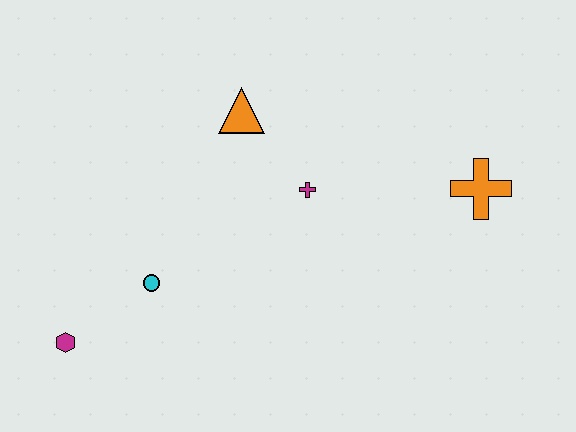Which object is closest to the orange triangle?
The magenta cross is closest to the orange triangle.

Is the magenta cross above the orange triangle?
No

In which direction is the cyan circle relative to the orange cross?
The cyan circle is to the left of the orange cross.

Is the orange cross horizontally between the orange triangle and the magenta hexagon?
No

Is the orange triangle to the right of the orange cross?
No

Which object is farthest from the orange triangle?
The magenta hexagon is farthest from the orange triangle.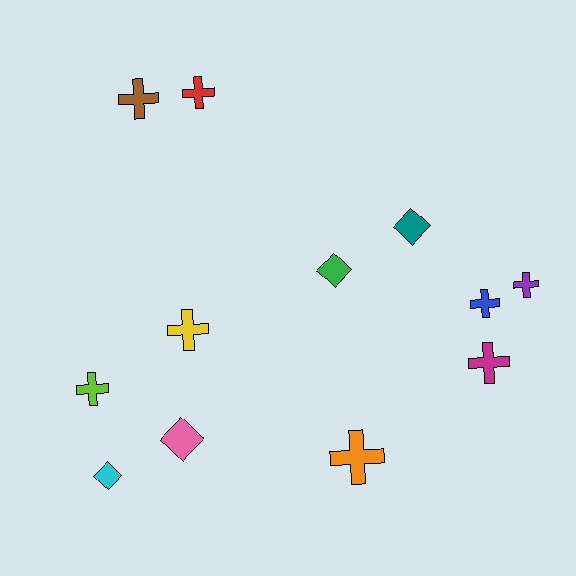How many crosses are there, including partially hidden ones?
There are 8 crosses.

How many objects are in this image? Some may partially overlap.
There are 12 objects.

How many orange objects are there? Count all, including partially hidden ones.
There is 1 orange object.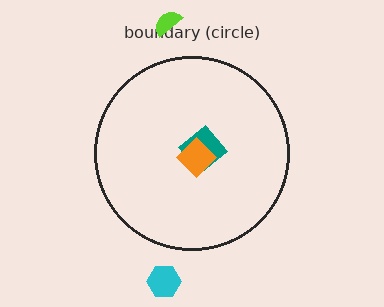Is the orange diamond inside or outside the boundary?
Inside.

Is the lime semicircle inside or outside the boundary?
Outside.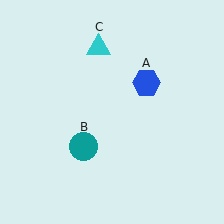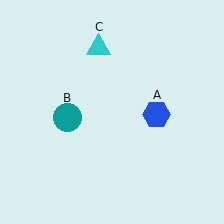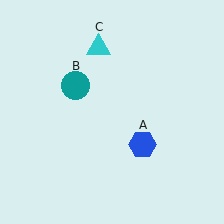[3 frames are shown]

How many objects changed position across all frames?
2 objects changed position: blue hexagon (object A), teal circle (object B).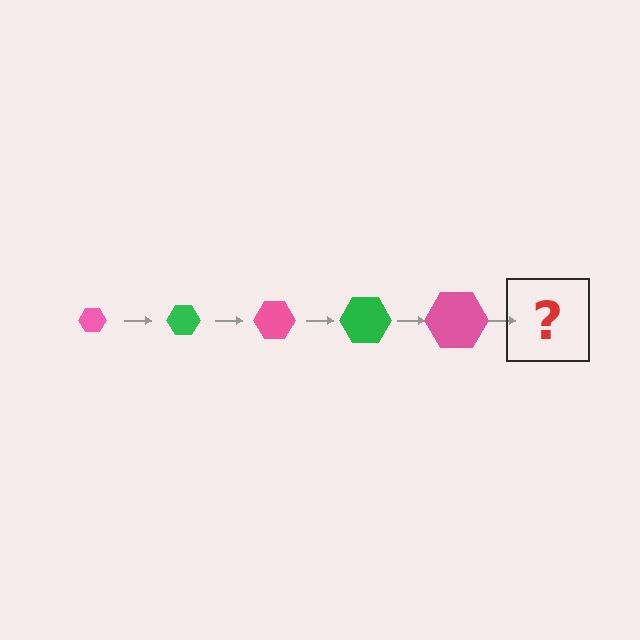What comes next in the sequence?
The next element should be a green hexagon, larger than the previous one.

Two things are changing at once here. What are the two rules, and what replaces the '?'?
The two rules are that the hexagon grows larger each step and the color cycles through pink and green. The '?' should be a green hexagon, larger than the previous one.